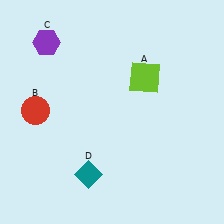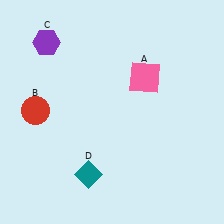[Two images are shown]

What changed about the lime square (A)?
In Image 1, A is lime. In Image 2, it changed to pink.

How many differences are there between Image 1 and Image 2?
There is 1 difference between the two images.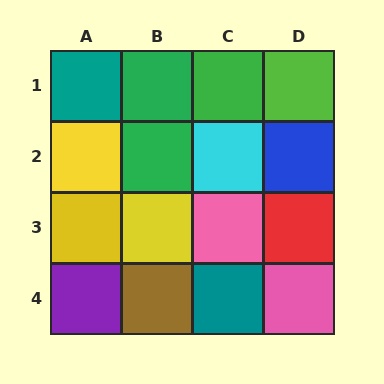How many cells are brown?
1 cell is brown.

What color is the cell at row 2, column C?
Cyan.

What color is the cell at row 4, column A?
Purple.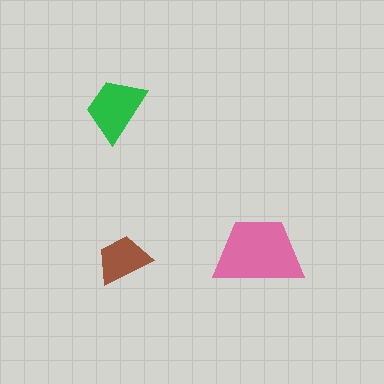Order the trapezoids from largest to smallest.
the pink one, the green one, the brown one.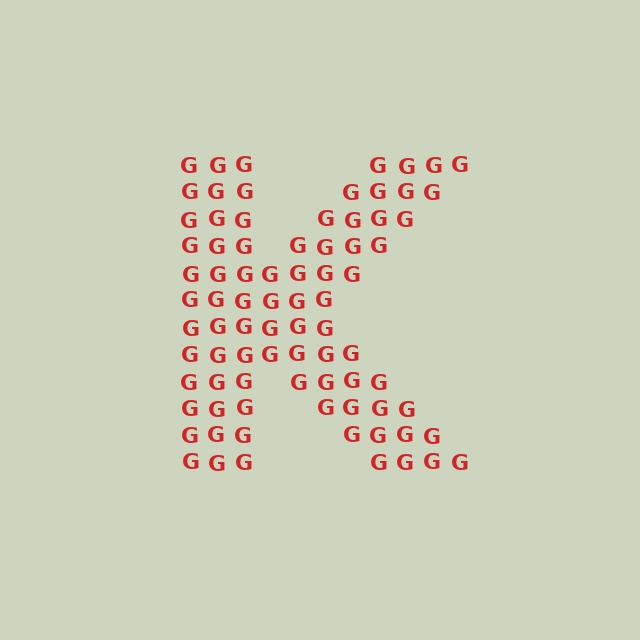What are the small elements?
The small elements are letter G's.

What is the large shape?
The large shape is the letter K.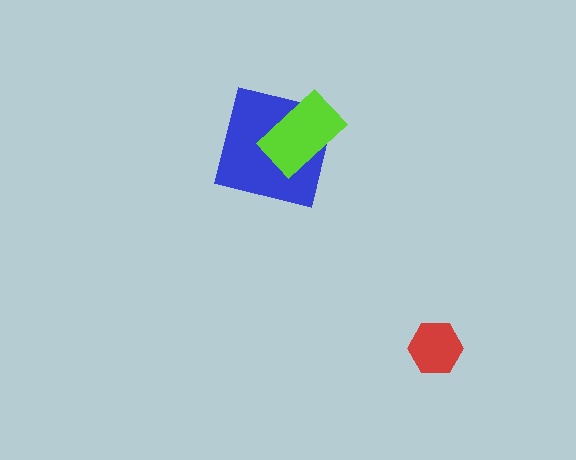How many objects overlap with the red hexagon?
0 objects overlap with the red hexagon.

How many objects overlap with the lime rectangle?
1 object overlaps with the lime rectangle.